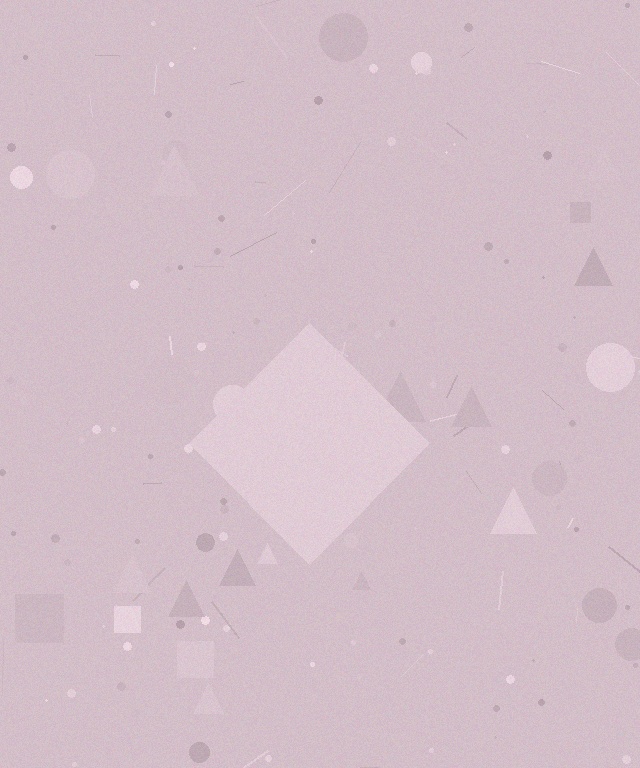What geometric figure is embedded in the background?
A diamond is embedded in the background.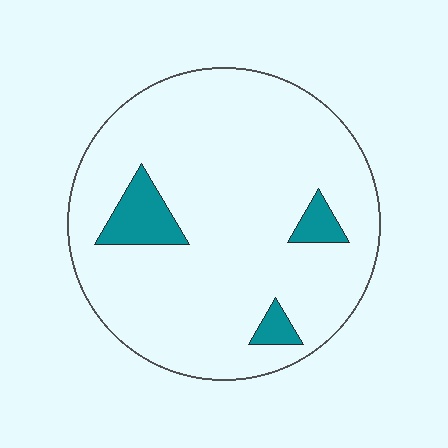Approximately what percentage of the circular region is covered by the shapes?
Approximately 10%.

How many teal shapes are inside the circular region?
3.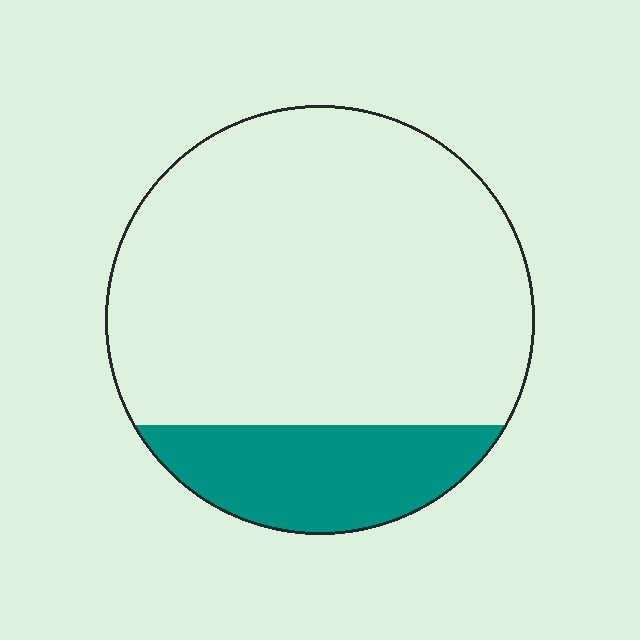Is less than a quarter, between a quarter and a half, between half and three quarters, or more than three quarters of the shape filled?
Less than a quarter.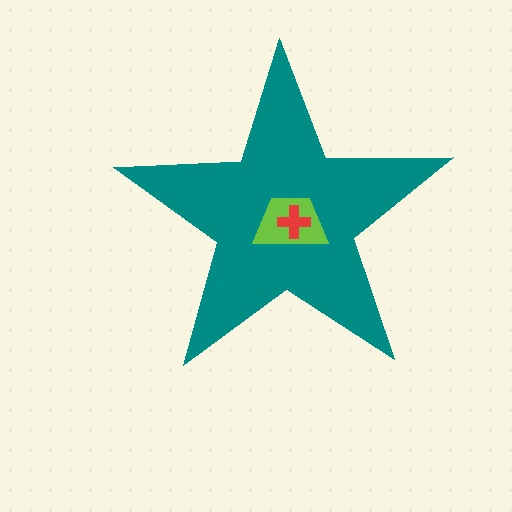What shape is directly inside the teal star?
The lime trapezoid.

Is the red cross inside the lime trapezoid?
Yes.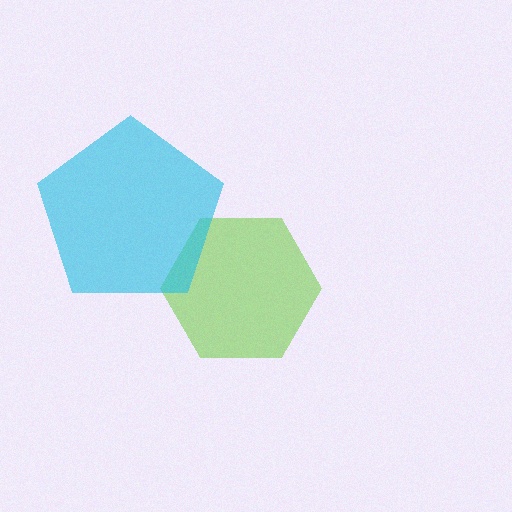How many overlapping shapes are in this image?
There are 2 overlapping shapes in the image.